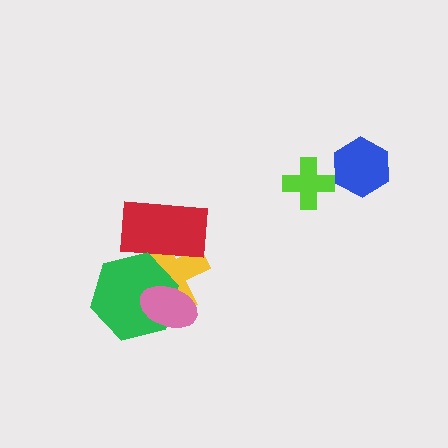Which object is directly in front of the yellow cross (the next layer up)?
The red rectangle is directly in front of the yellow cross.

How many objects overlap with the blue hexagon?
0 objects overlap with the blue hexagon.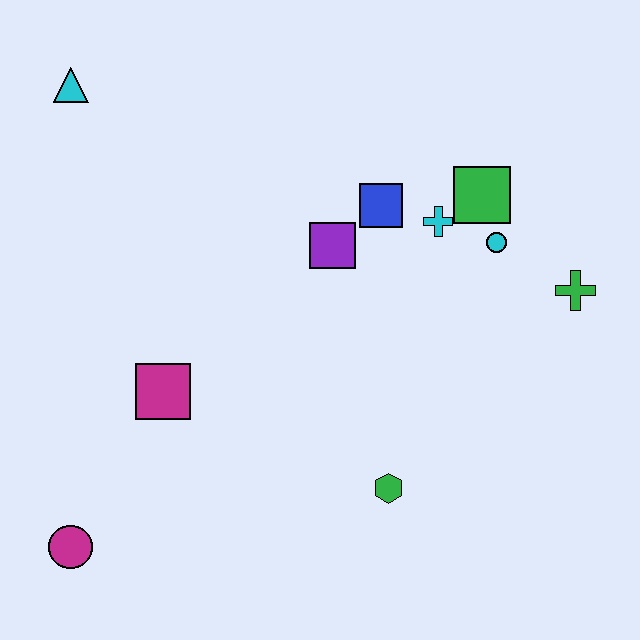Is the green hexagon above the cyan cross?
No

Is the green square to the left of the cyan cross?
No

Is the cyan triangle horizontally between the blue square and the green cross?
No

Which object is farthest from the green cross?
The magenta circle is farthest from the green cross.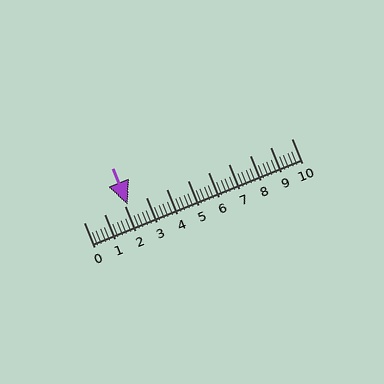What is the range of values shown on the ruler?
The ruler shows values from 0 to 10.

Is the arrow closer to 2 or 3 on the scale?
The arrow is closer to 2.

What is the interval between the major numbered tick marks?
The major tick marks are spaced 1 units apart.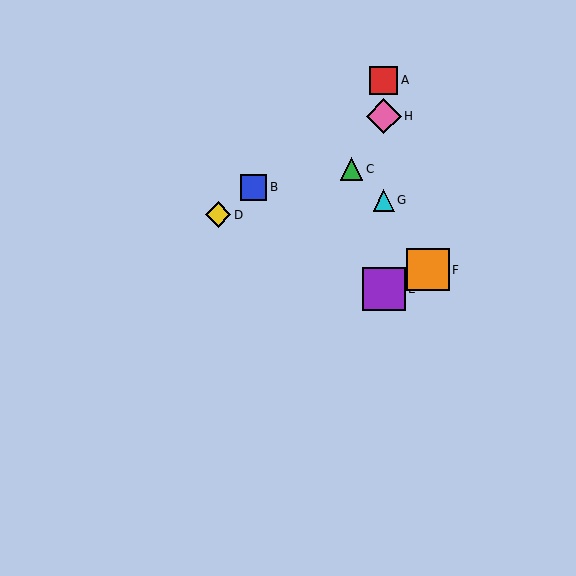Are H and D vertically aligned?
No, H is at x≈384 and D is at x≈218.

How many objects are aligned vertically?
4 objects (A, E, G, H) are aligned vertically.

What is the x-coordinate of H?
Object H is at x≈384.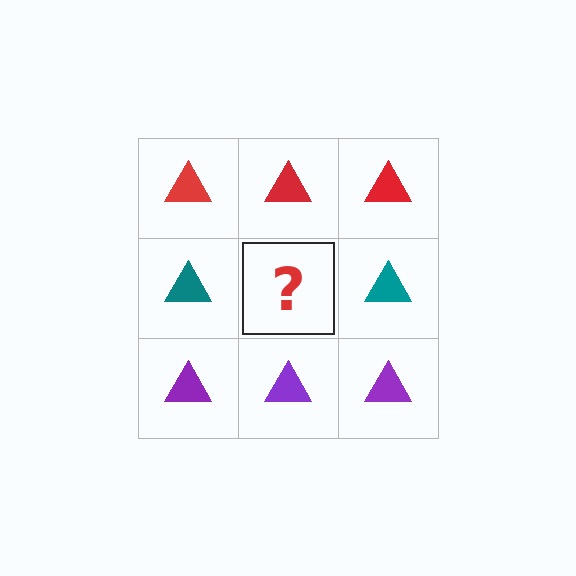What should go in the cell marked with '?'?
The missing cell should contain a teal triangle.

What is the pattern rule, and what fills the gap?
The rule is that each row has a consistent color. The gap should be filled with a teal triangle.